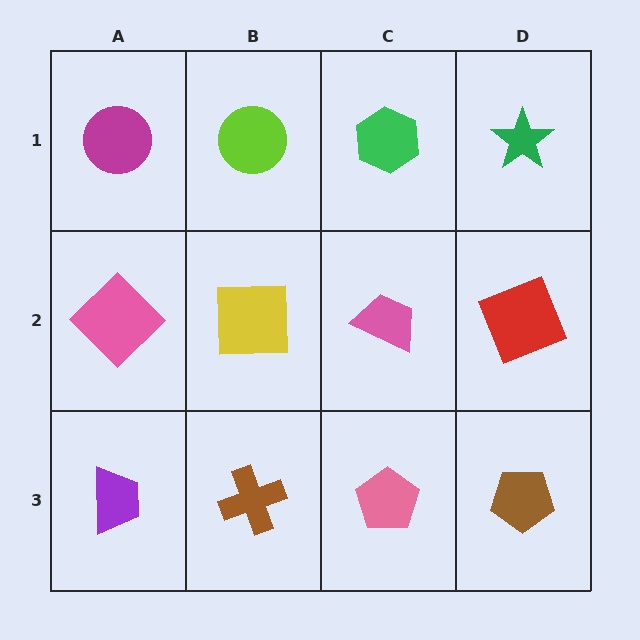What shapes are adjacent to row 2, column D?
A green star (row 1, column D), a brown pentagon (row 3, column D), a pink trapezoid (row 2, column C).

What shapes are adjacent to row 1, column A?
A pink diamond (row 2, column A), a lime circle (row 1, column B).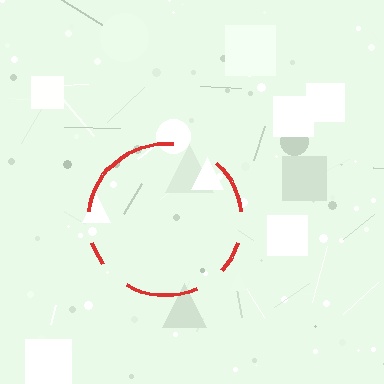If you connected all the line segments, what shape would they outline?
They would outline a circle.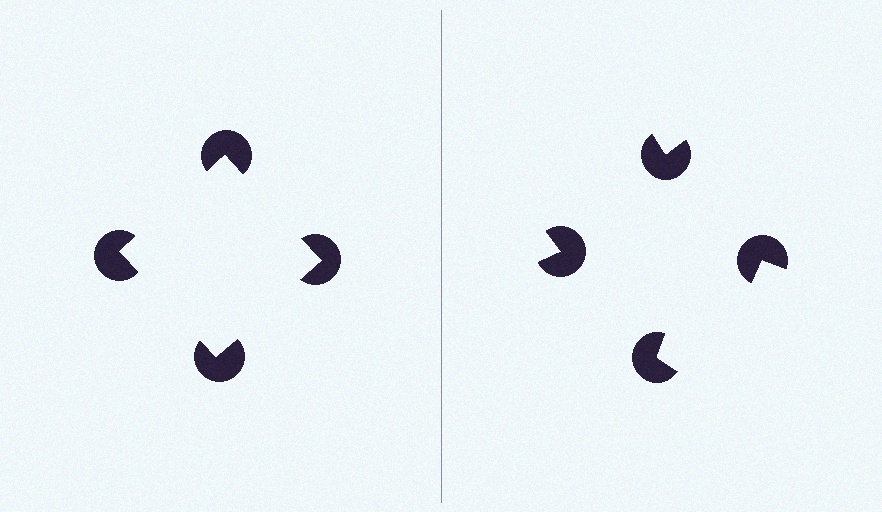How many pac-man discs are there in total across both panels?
8 — 4 on each side.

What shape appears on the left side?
An illusory square.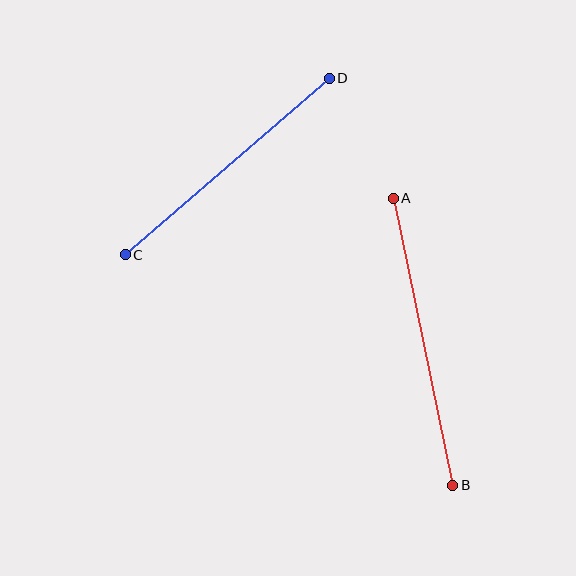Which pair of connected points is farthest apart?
Points A and B are farthest apart.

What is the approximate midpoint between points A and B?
The midpoint is at approximately (423, 342) pixels.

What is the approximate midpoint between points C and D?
The midpoint is at approximately (227, 166) pixels.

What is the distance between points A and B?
The distance is approximately 293 pixels.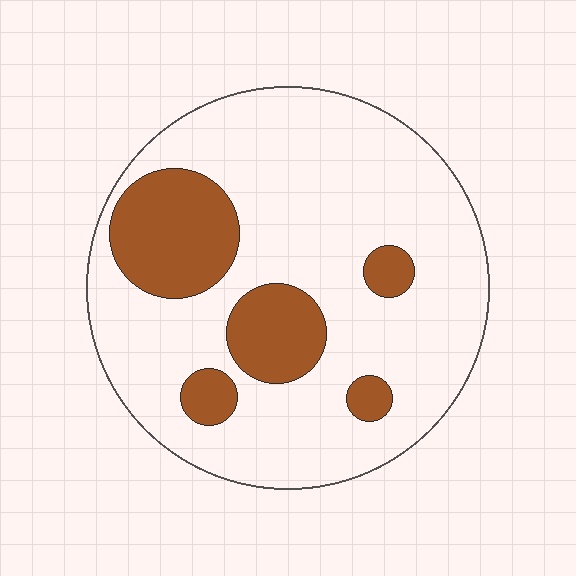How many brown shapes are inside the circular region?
5.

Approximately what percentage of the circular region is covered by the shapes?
Approximately 20%.